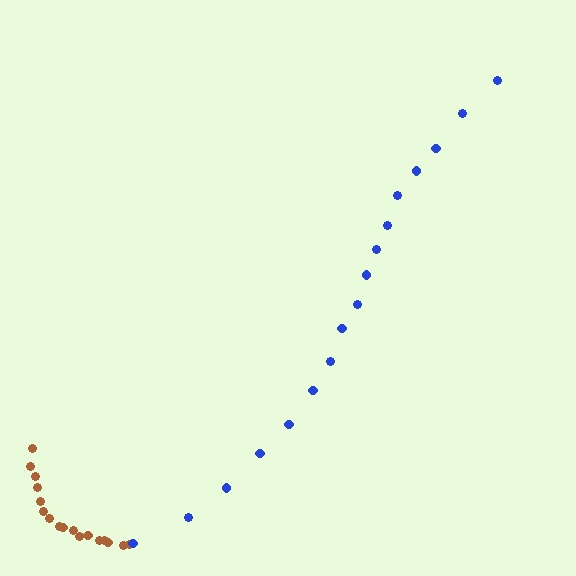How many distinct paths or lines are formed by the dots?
There are 2 distinct paths.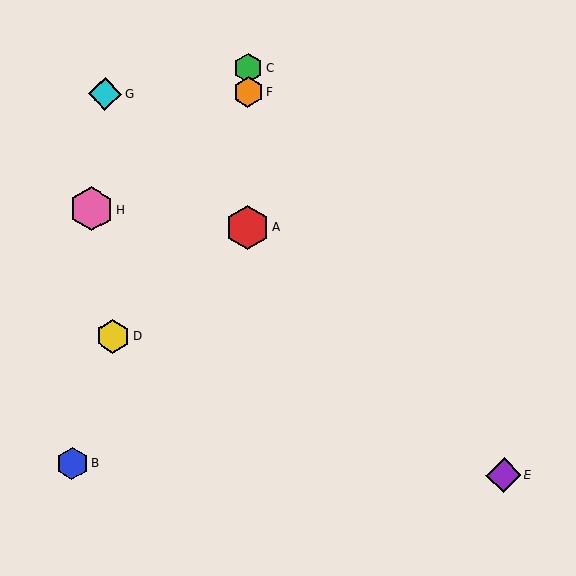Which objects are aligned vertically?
Objects A, C, F are aligned vertically.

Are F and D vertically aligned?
No, F is at x≈248 and D is at x≈113.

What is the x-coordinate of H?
Object H is at x≈92.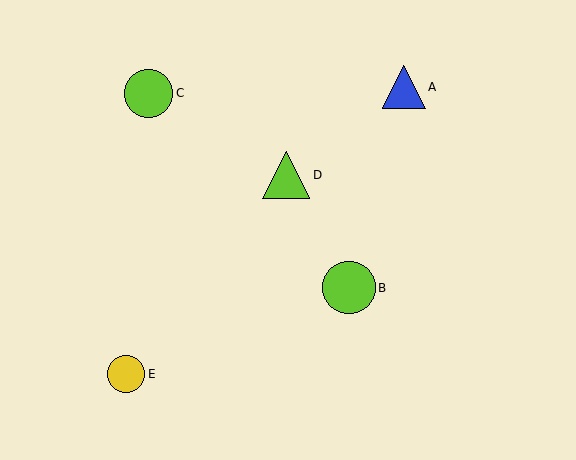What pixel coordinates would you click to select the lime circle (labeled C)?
Click at (149, 93) to select the lime circle C.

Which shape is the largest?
The lime circle (labeled B) is the largest.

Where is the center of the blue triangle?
The center of the blue triangle is at (404, 87).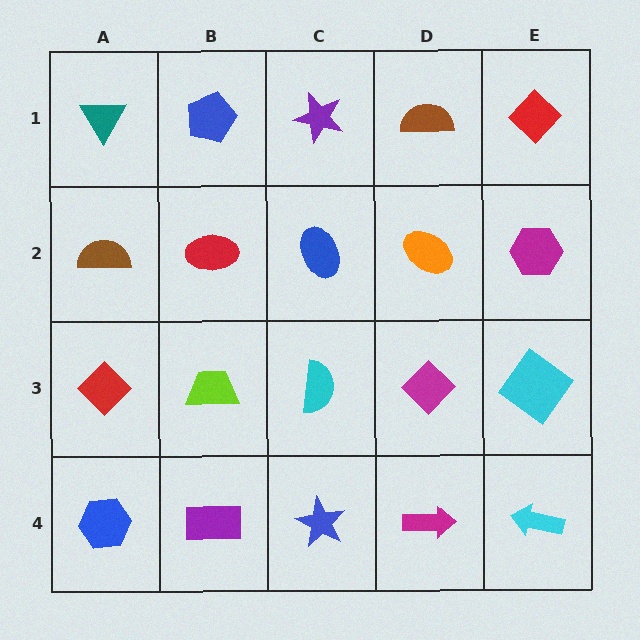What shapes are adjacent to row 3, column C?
A blue ellipse (row 2, column C), a blue star (row 4, column C), a lime trapezoid (row 3, column B), a magenta diamond (row 3, column D).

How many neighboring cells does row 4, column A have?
2.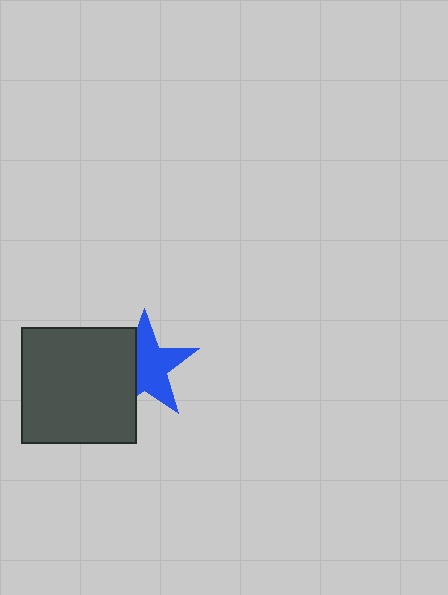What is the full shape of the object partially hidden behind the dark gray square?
The partially hidden object is a blue star.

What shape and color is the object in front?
The object in front is a dark gray square.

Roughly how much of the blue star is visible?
About half of it is visible (roughly 63%).